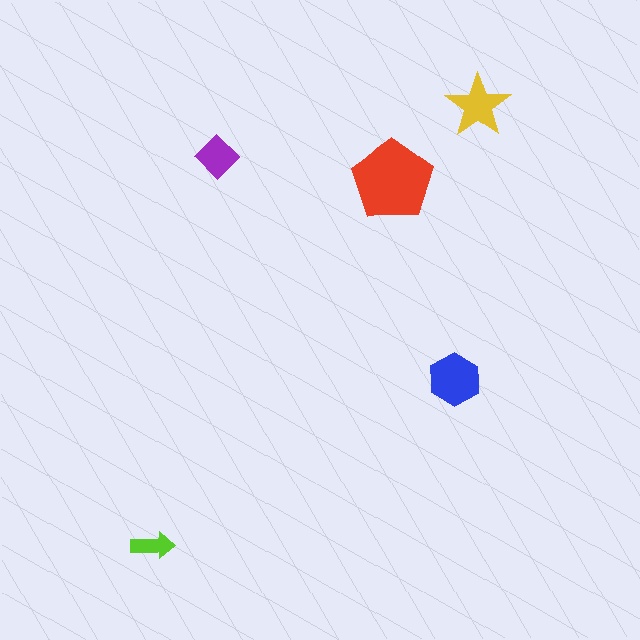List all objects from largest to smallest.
The red pentagon, the blue hexagon, the yellow star, the purple diamond, the lime arrow.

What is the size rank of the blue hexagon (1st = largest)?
2nd.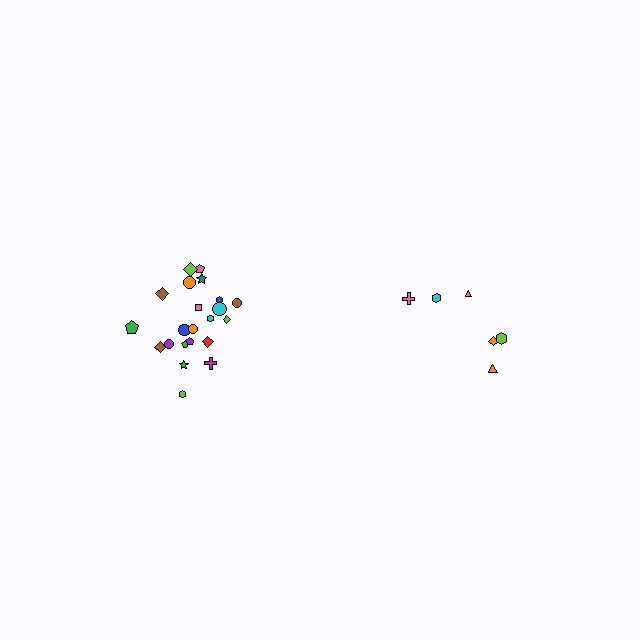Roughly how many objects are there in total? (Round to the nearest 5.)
Roughly 30 objects in total.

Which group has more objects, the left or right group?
The left group.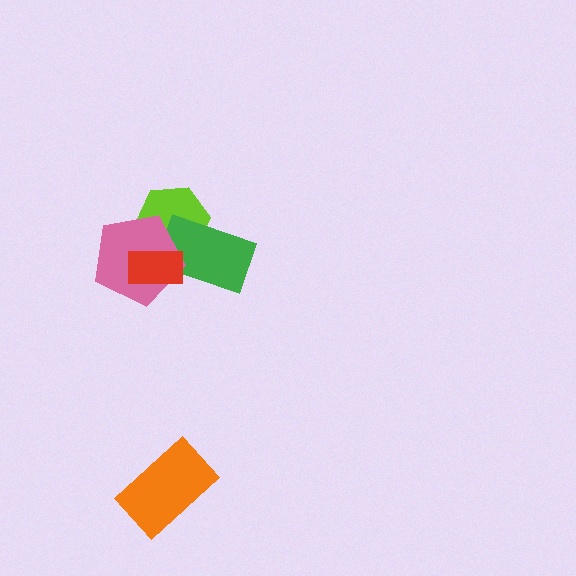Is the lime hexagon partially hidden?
Yes, it is partially covered by another shape.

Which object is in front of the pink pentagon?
The red rectangle is in front of the pink pentagon.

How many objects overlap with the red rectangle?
3 objects overlap with the red rectangle.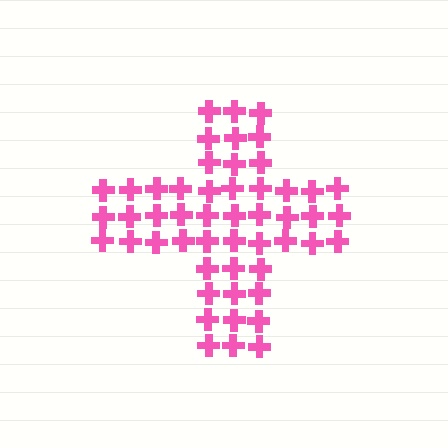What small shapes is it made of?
It is made of small crosses.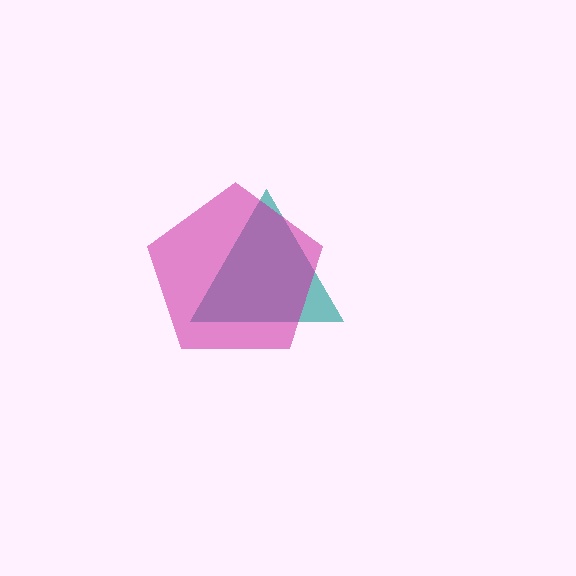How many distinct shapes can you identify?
There are 2 distinct shapes: a teal triangle, a magenta pentagon.